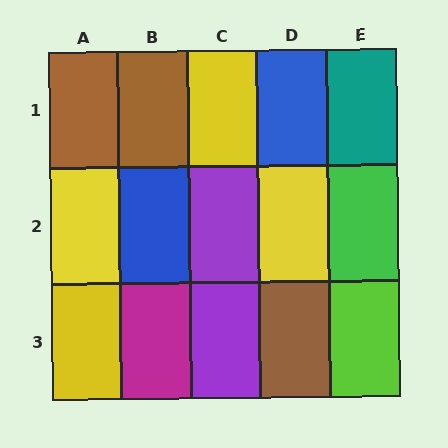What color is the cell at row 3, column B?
Magenta.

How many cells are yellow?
4 cells are yellow.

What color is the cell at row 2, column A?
Yellow.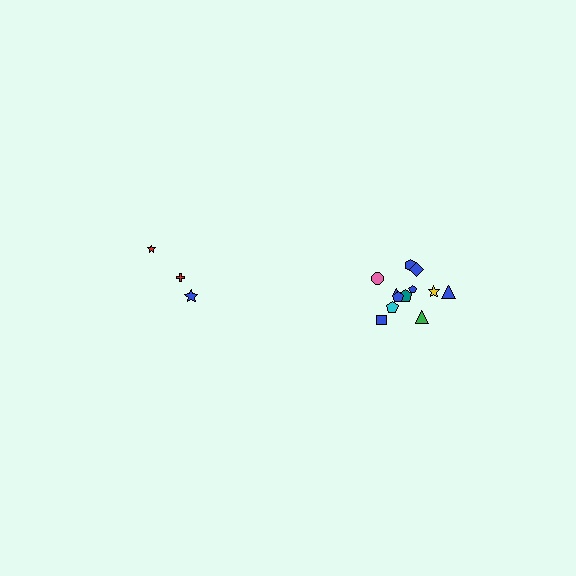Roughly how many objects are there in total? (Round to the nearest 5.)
Roughly 15 objects in total.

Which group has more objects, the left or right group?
The right group.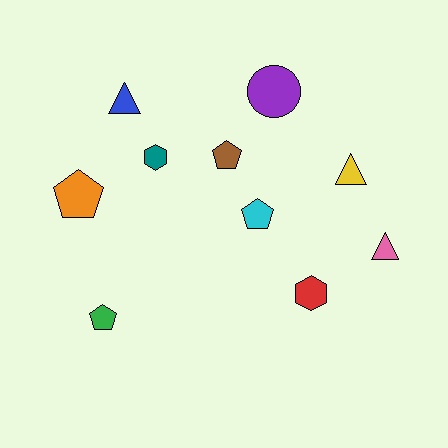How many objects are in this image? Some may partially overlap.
There are 10 objects.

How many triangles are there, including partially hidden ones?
There are 3 triangles.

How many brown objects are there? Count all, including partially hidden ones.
There is 1 brown object.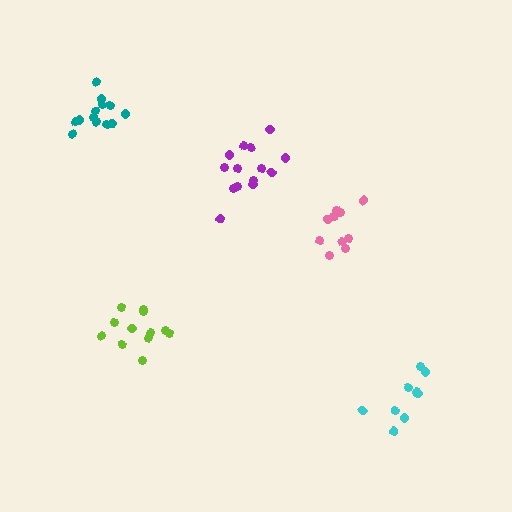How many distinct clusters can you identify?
There are 5 distinct clusters.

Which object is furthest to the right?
The cyan cluster is rightmost.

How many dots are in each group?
Group 1: 10 dots, Group 2: 13 dots, Group 3: 12 dots, Group 4: 9 dots, Group 5: 14 dots (58 total).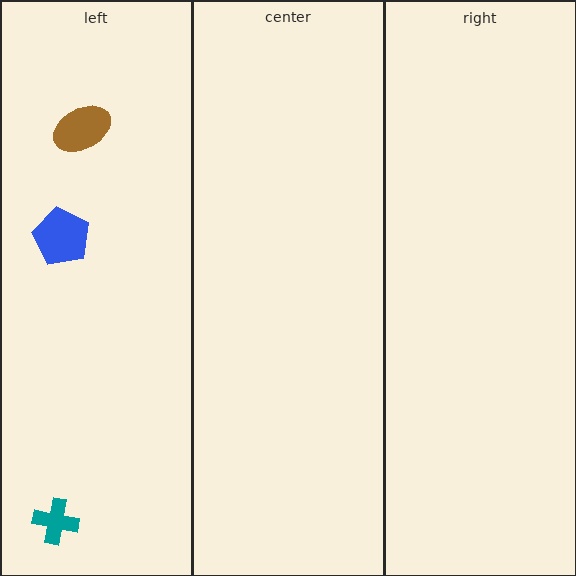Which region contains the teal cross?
The left region.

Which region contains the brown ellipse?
The left region.